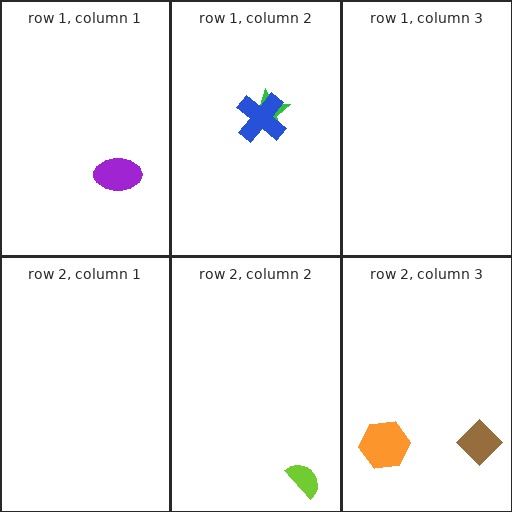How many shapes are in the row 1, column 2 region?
2.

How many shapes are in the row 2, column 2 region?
1.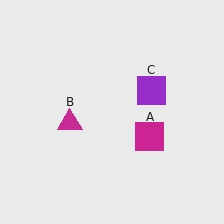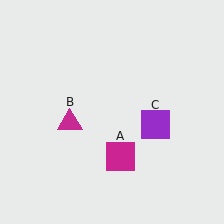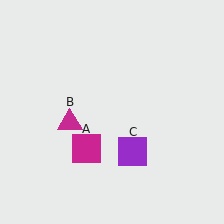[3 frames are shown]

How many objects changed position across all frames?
2 objects changed position: magenta square (object A), purple square (object C).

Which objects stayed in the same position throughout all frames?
Magenta triangle (object B) remained stationary.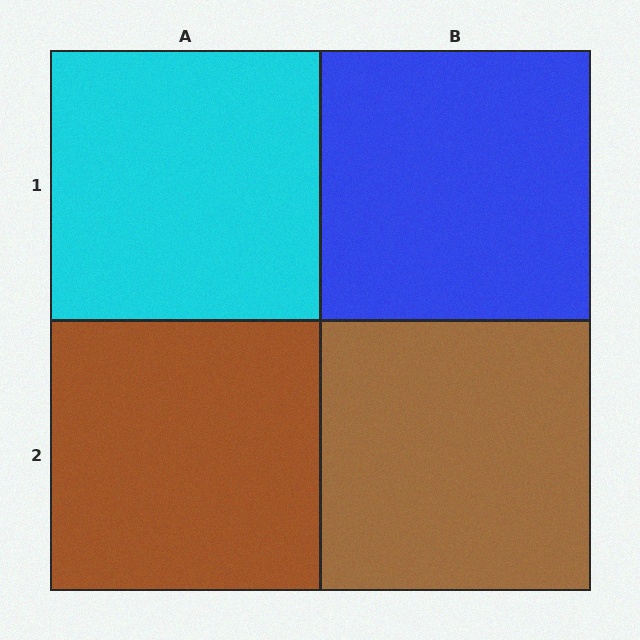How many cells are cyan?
1 cell is cyan.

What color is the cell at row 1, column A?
Cyan.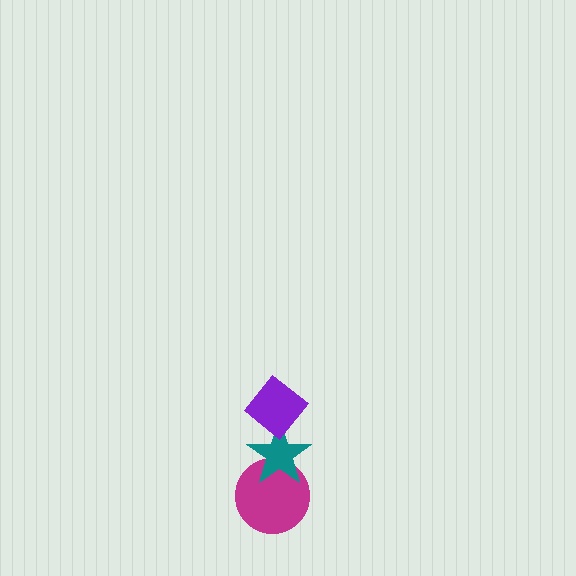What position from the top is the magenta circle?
The magenta circle is 3rd from the top.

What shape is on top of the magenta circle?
The teal star is on top of the magenta circle.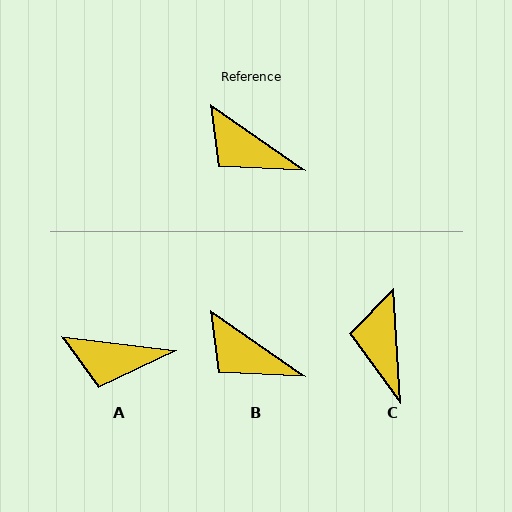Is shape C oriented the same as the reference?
No, it is off by about 52 degrees.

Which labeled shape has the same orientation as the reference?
B.